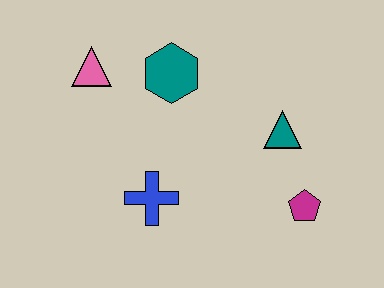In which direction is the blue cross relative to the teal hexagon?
The blue cross is below the teal hexagon.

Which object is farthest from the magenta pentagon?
The pink triangle is farthest from the magenta pentagon.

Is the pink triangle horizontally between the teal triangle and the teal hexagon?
No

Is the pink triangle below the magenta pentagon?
No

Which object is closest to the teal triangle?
The magenta pentagon is closest to the teal triangle.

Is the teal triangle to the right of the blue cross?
Yes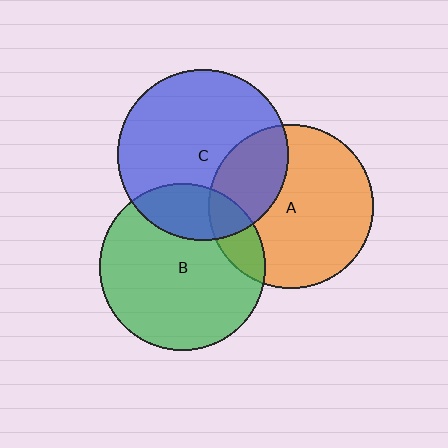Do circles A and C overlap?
Yes.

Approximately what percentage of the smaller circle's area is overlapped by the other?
Approximately 30%.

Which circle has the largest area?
Circle C (blue).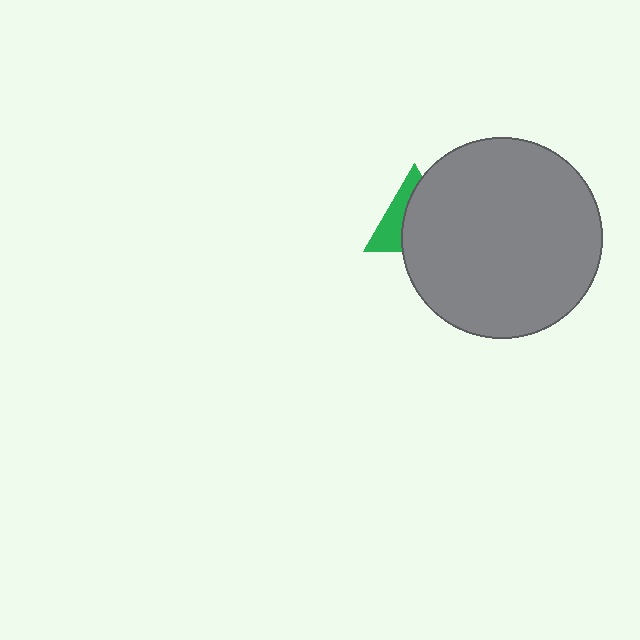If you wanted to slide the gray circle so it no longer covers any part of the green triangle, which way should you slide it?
Slide it right — that is the most direct way to separate the two shapes.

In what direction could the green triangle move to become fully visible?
The green triangle could move left. That would shift it out from behind the gray circle entirely.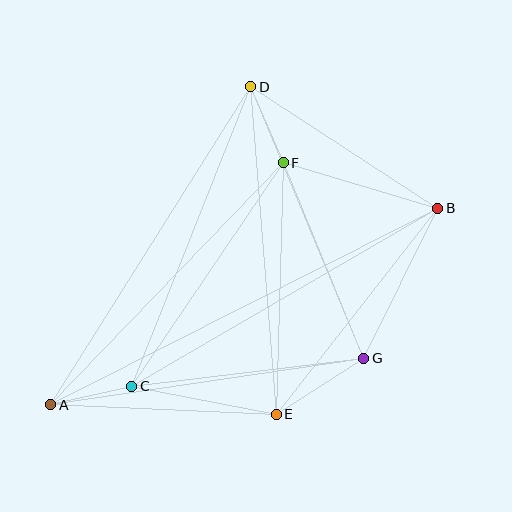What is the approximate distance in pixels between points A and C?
The distance between A and C is approximately 83 pixels.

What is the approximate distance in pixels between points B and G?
The distance between B and G is approximately 167 pixels.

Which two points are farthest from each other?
Points A and B are farthest from each other.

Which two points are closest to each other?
Points D and F are closest to each other.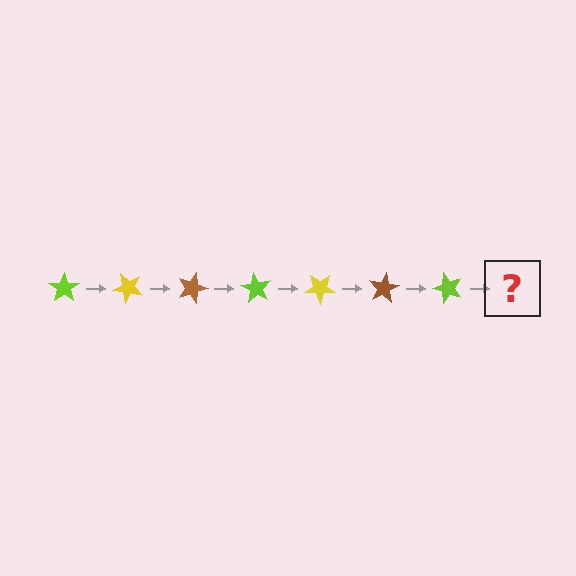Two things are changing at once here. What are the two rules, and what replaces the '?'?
The two rules are that it rotates 45 degrees each step and the color cycles through lime, yellow, and brown. The '?' should be a yellow star, rotated 315 degrees from the start.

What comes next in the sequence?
The next element should be a yellow star, rotated 315 degrees from the start.